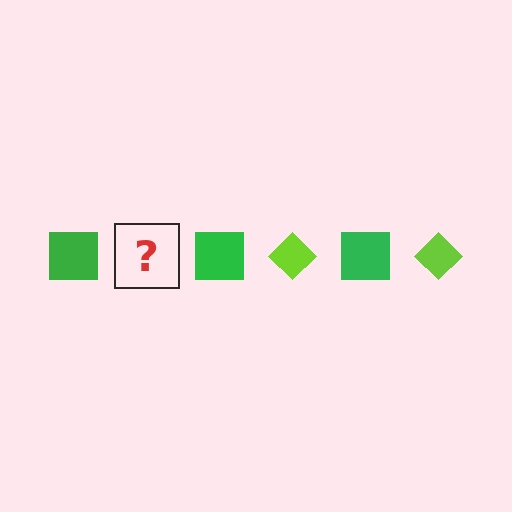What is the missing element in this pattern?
The missing element is a lime diamond.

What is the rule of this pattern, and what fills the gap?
The rule is that the pattern alternates between green square and lime diamond. The gap should be filled with a lime diamond.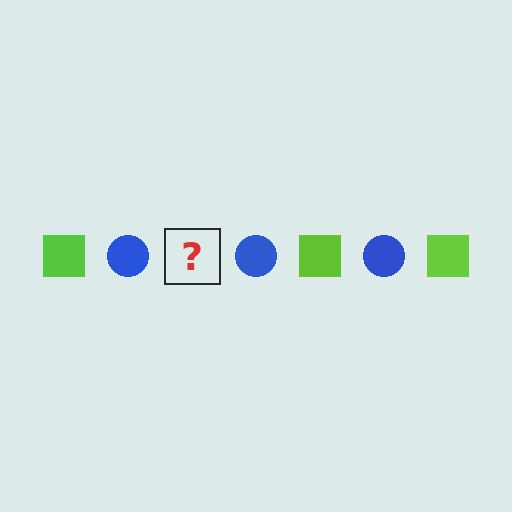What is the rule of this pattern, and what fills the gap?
The rule is that the pattern alternates between lime square and blue circle. The gap should be filled with a lime square.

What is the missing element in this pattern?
The missing element is a lime square.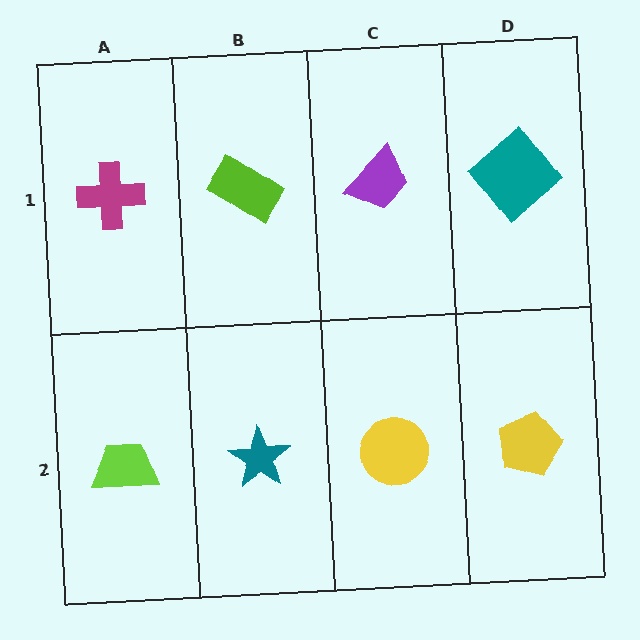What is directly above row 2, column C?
A purple trapezoid.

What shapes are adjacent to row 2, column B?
A lime rectangle (row 1, column B), a lime trapezoid (row 2, column A), a yellow circle (row 2, column C).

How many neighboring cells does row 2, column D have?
2.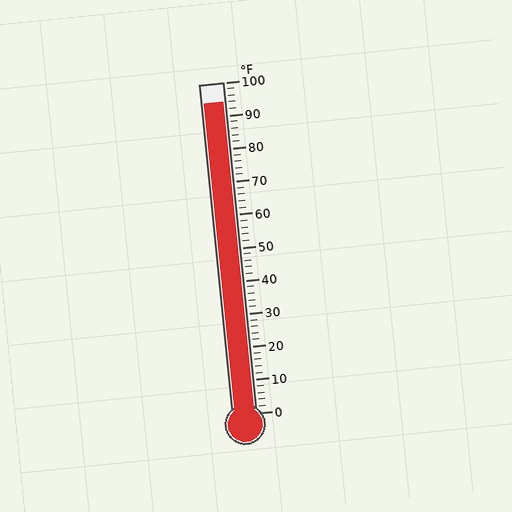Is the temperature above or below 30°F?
The temperature is above 30°F.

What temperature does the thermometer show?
The thermometer shows approximately 94°F.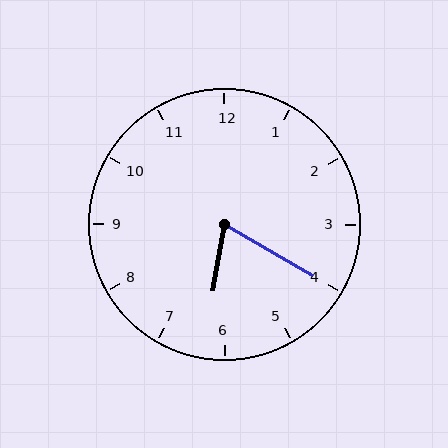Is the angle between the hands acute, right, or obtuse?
It is acute.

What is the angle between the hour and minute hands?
Approximately 70 degrees.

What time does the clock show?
6:20.